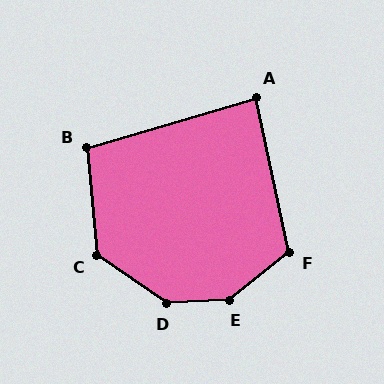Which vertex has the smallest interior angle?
A, at approximately 86 degrees.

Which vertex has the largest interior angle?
E, at approximately 145 degrees.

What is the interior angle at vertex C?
Approximately 130 degrees (obtuse).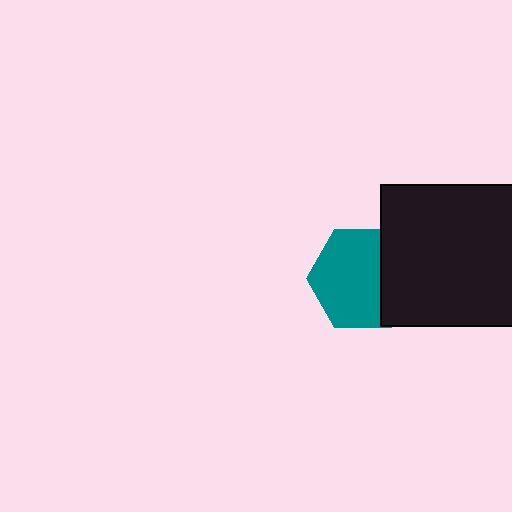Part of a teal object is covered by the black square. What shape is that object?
It is a hexagon.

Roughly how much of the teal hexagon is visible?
Most of it is visible (roughly 69%).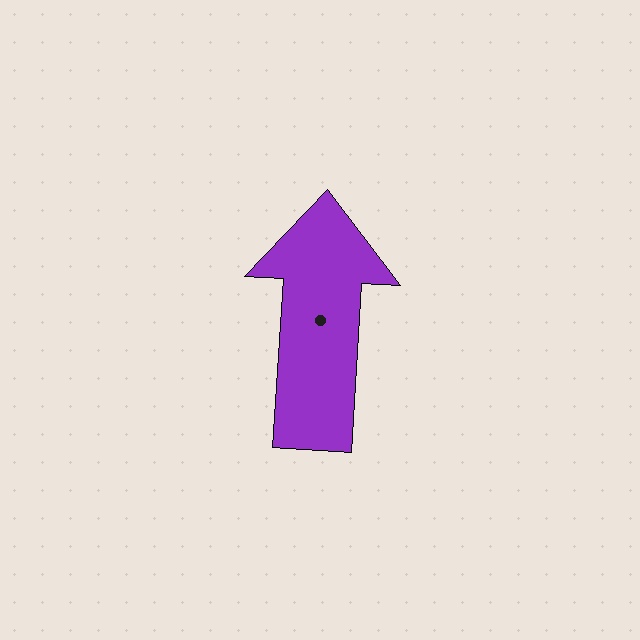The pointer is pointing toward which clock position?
Roughly 12 o'clock.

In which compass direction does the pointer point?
North.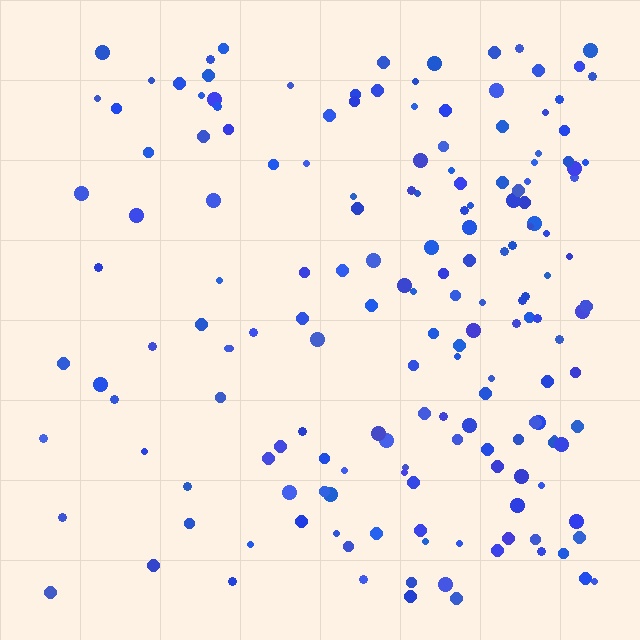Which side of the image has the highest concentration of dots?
The right.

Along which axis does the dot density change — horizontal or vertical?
Horizontal.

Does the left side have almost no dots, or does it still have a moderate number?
Still a moderate number, just noticeably fewer than the right.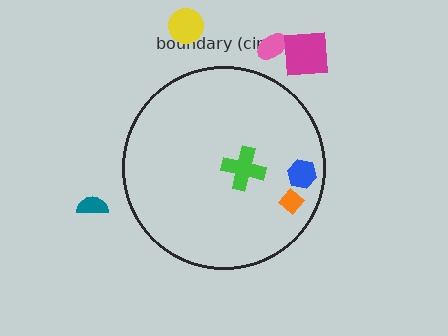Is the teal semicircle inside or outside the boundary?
Outside.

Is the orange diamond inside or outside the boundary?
Inside.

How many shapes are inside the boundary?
3 inside, 4 outside.